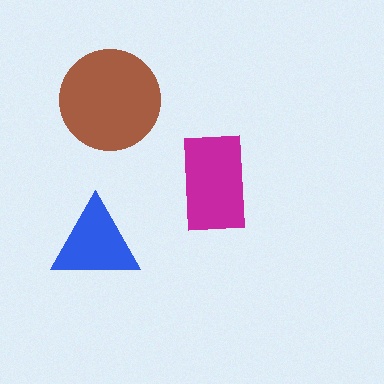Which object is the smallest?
The blue triangle.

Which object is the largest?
The brown circle.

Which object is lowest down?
The blue triangle is bottommost.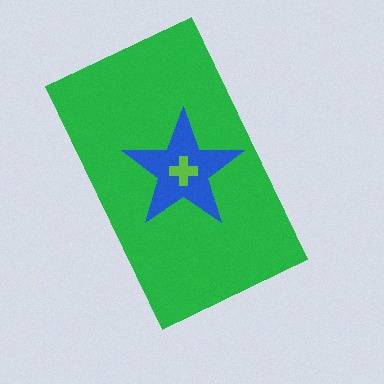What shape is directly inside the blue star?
The lime cross.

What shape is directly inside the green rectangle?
The blue star.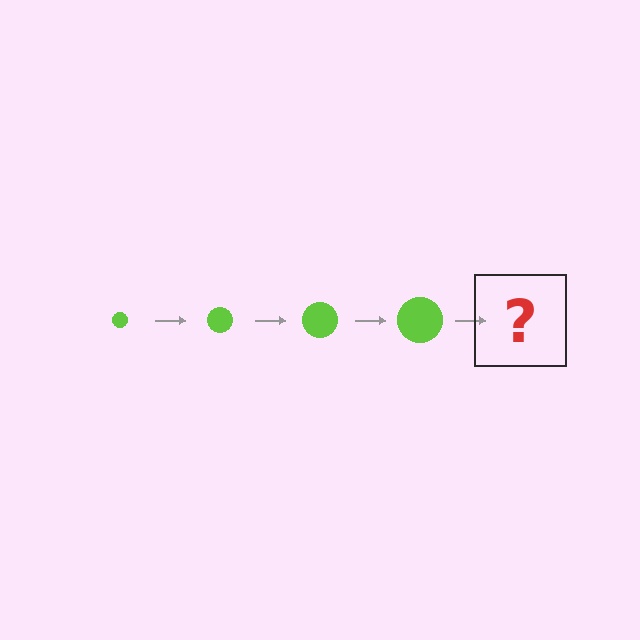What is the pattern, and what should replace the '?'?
The pattern is that the circle gets progressively larger each step. The '?' should be a lime circle, larger than the previous one.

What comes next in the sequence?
The next element should be a lime circle, larger than the previous one.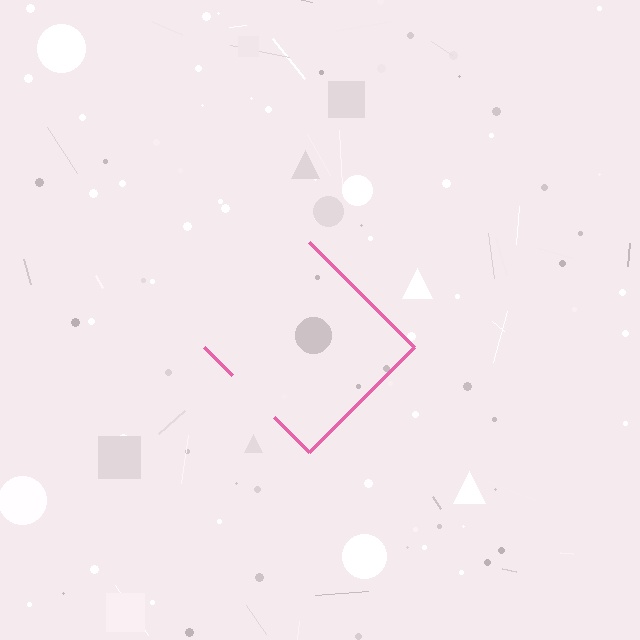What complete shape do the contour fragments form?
The contour fragments form a diamond.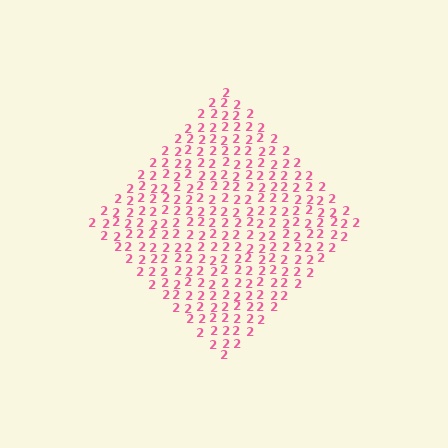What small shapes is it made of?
It is made of small digit 2's.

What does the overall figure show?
The overall figure shows a diamond.